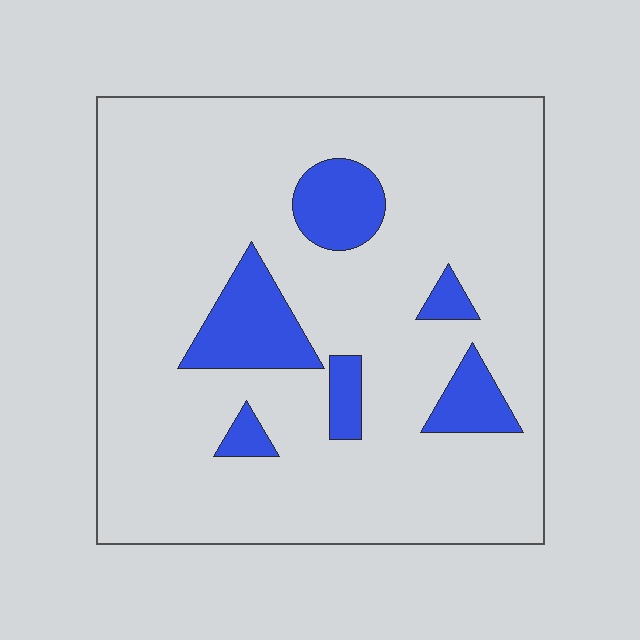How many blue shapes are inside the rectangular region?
6.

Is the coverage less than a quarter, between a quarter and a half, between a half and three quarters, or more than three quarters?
Less than a quarter.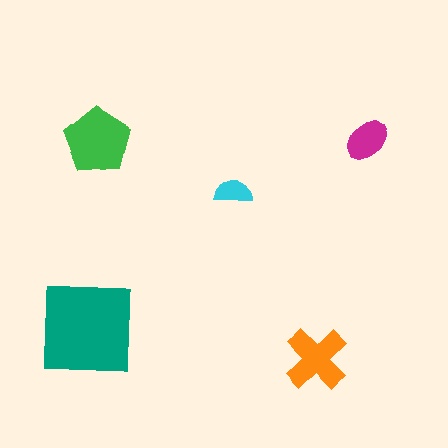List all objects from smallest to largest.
The cyan semicircle, the magenta ellipse, the orange cross, the green pentagon, the teal square.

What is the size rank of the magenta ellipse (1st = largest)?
4th.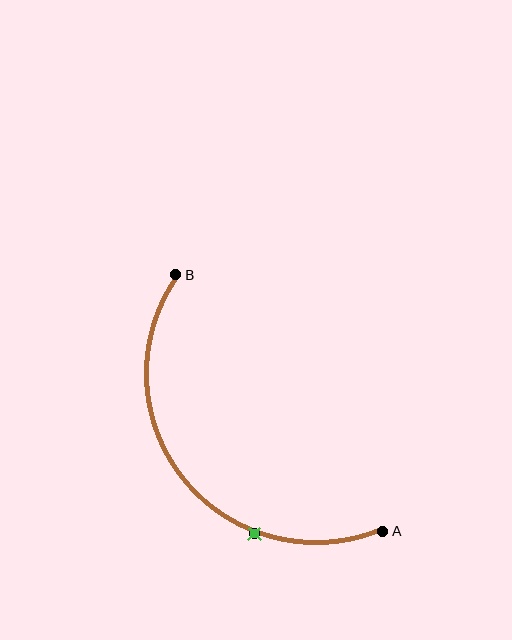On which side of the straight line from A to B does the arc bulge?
The arc bulges below and to the left of the straight line connecting A and B.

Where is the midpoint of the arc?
The arc midpoint is the point on the curve farthest from the straight line joining A and B. It sits below and to the left of that line.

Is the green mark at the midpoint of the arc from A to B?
No. The green mark lies on the arc but is closer to endpoint A. The arc midpoint would be at the point on the curve equidistant along the arc from both A and B.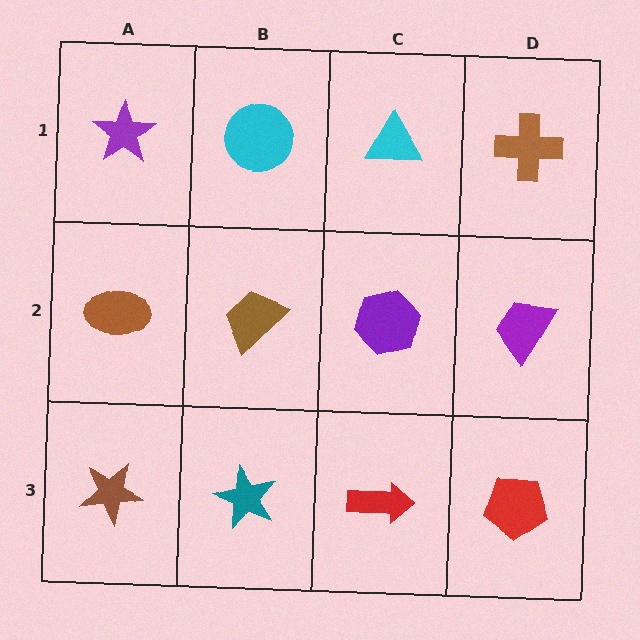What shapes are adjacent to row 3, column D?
A purple trapezoid (row 2, column D), a red arrow (row 3, column C).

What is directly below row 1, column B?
A brown trapezoid.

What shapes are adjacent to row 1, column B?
A brown trapezoid (row 2, column B), a purple star (row 1, column A), a cyan triangle (row 1, column C).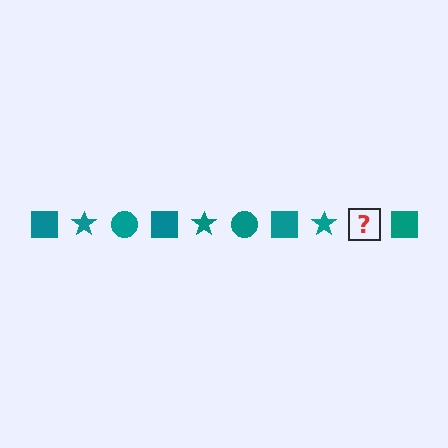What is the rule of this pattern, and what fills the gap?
The rule is that the pattern cycles through square, star, circle shapes in teal. The gap should be filled with a teal circle.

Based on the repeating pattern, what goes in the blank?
The blank should be a teal circle.